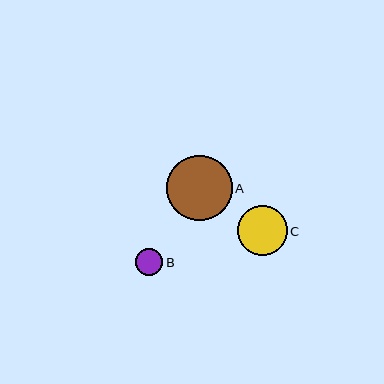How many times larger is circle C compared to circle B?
Circle C is approximately 1.8 times the size of circle B.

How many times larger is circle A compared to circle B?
Circle A is approximately 2.4 times the size of circle B.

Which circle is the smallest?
Circle B is the smallest with a size of approximately 27 pixels.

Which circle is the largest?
Circle A is the largest with a size of approximately 65 pixels.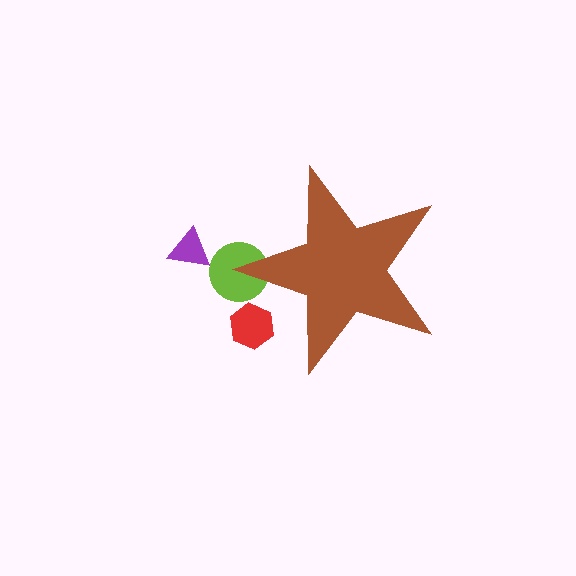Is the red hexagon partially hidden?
Yes, the red hexagon is partially hidden behind the brown star.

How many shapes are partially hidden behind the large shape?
2 shapes are partially hidden.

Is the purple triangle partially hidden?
No, the purple triangle is fully visible.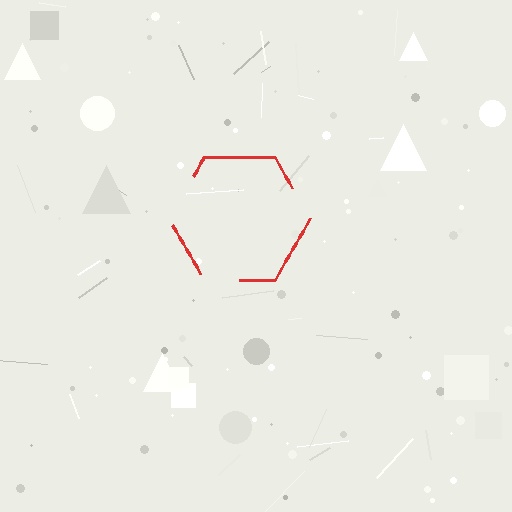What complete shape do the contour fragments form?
The contour fragments form a hexagon.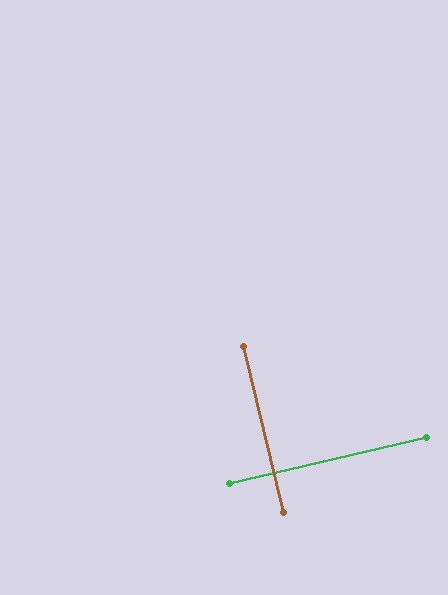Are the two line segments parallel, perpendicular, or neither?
Perpendicular — they meet at approximately 89°.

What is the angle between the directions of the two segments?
Approximately 89 degrees.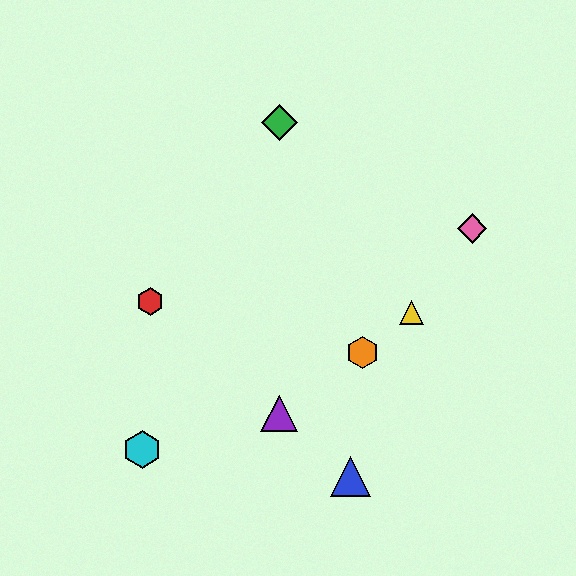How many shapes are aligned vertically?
2 shapes (the green diamond, the purple triangle) are aligned vertically.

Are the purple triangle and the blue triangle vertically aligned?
No, the purple triangle is at x≈279 and the blue triangle is at x≈351.